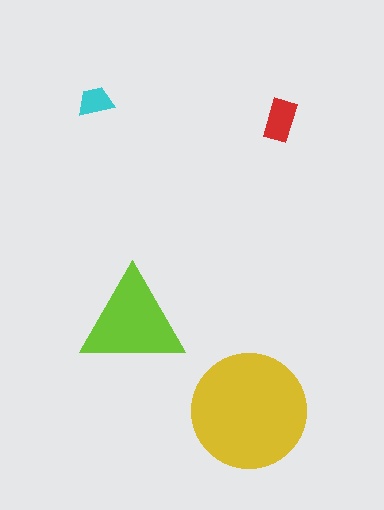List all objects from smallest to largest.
The cyan trapezoid, the red rectangle, the lime triangle, the yellow circle.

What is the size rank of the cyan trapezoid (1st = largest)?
4th.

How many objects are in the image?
There are 4 objects in the image.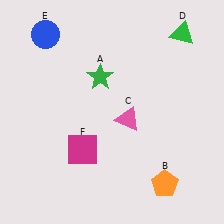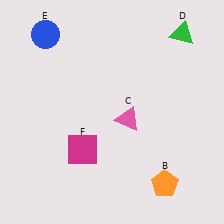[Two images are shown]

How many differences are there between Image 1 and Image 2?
There is 1 difference between the two images.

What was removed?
The green star (A) was removed in Image 2.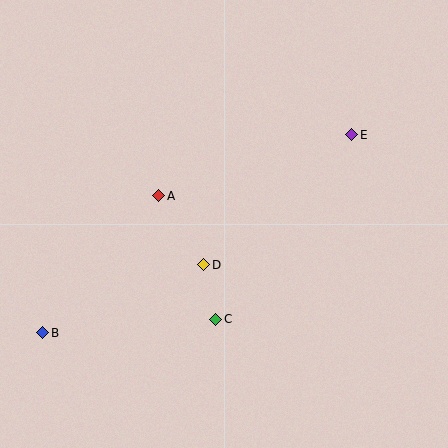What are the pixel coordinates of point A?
Point A is at (159, 196).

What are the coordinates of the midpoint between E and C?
The midpoint between E and C is at (284, 227).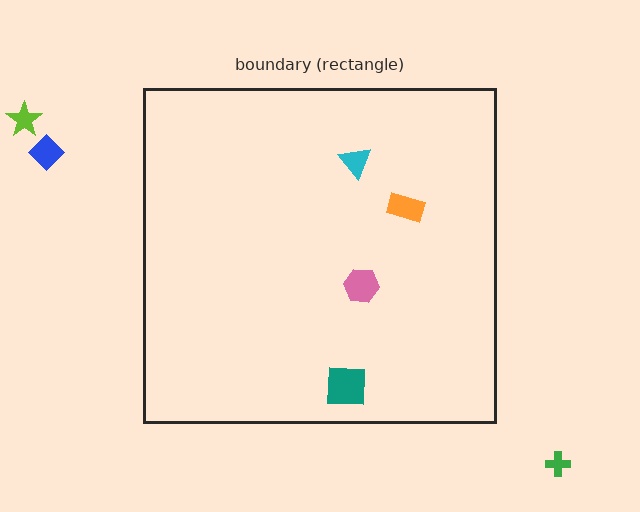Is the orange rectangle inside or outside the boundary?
Inside.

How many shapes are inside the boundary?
4 inside, 3 outside.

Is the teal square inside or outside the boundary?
Inside.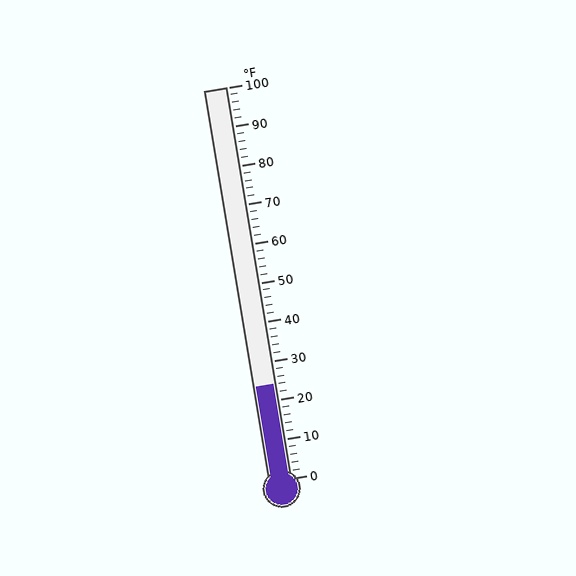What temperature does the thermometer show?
The thermometer shows approximately 24°F.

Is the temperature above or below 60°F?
The temperature is below 60°F.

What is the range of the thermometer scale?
The thermometer scale ranges from 0°F to 100°F.